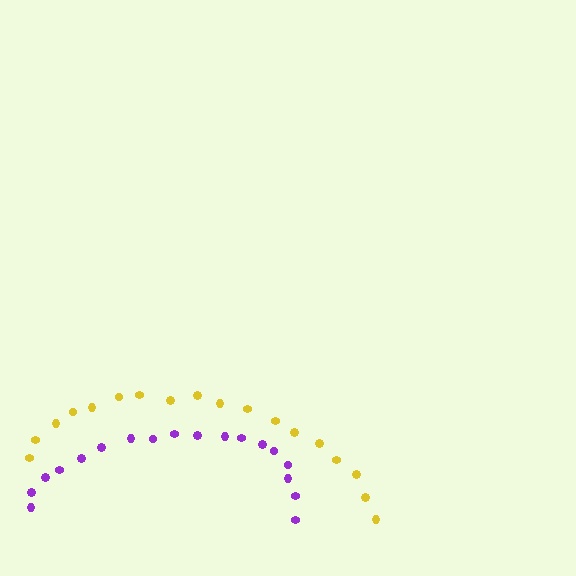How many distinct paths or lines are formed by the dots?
There are 2 distinct paths.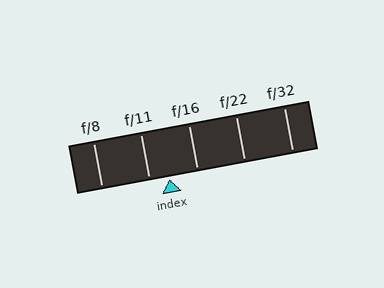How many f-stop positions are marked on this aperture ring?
There are 5 f-stop positions marked.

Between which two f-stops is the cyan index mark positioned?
The index mark is between f/11 and f/16.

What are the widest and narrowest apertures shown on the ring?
The widest aperture shown is f/8 and the narrowest is f/32.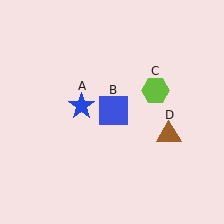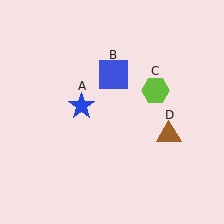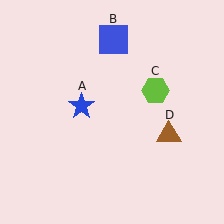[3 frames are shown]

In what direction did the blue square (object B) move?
The blue square (object B) moved up.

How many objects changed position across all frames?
1 object changed position: blue square (object B).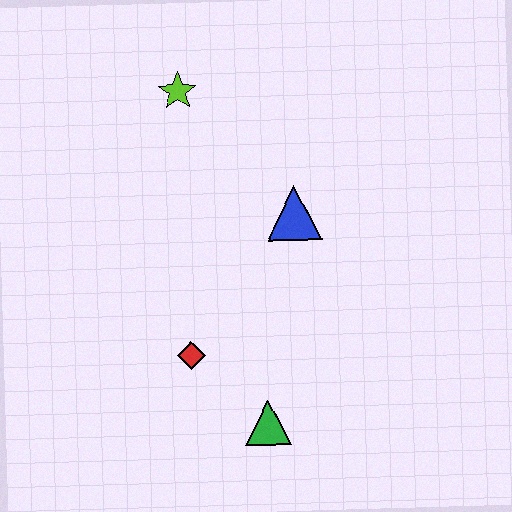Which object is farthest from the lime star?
The green triangle is farthest from the lime star.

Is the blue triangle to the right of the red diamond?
Yes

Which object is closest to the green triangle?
The red diamond is closest to the green triangle.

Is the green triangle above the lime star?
No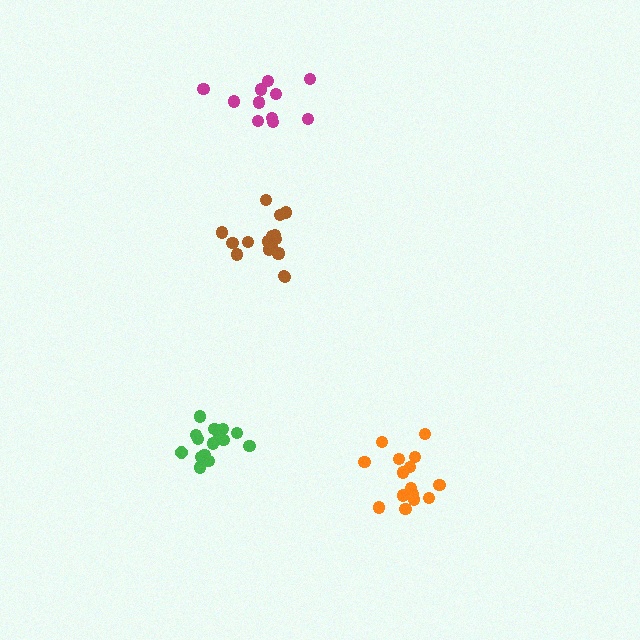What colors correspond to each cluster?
The clusters are colored: brown, magenta, orange, green.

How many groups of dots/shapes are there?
There are 4 groups.